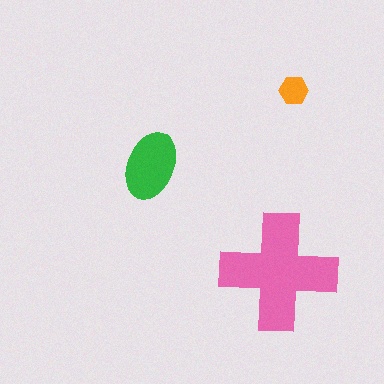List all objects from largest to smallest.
The pink cross, the green ellipse, the orange hexagon.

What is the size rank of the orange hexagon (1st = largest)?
3rd.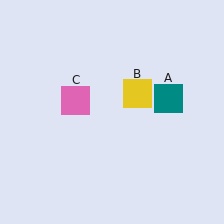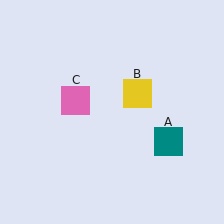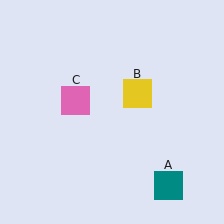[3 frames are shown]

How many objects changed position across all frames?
1 object changed position: teal square (object A).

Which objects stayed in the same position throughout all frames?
Yellow square (object B) and pink square (object C) remained stationary.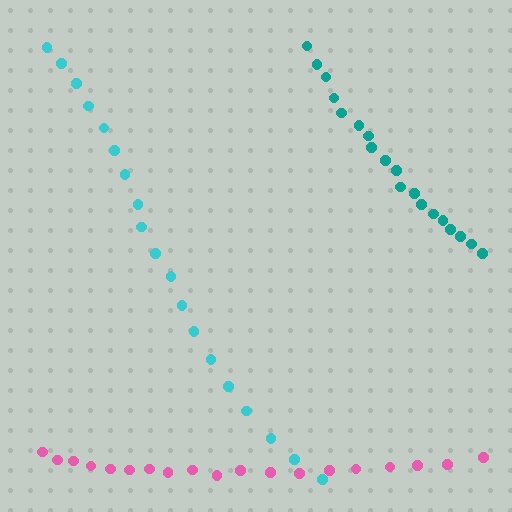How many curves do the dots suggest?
There are 3 distinct paths.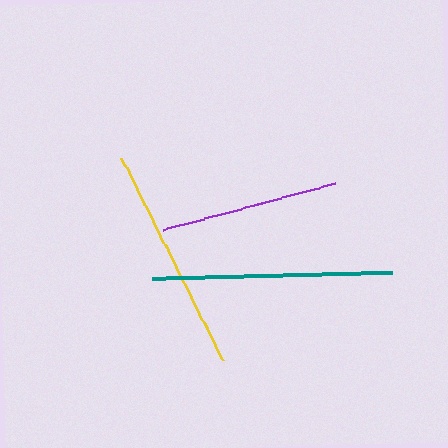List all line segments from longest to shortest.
From longest to shortest: teal, yellow, purple.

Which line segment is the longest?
The teal line is the longest at approximately 240 pixels.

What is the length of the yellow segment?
The yellow segment is approximately 227 pixels long.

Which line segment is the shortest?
The purple line is the shortest at approximately 178 pixels.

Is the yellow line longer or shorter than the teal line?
The teal line is longer than the yellow line.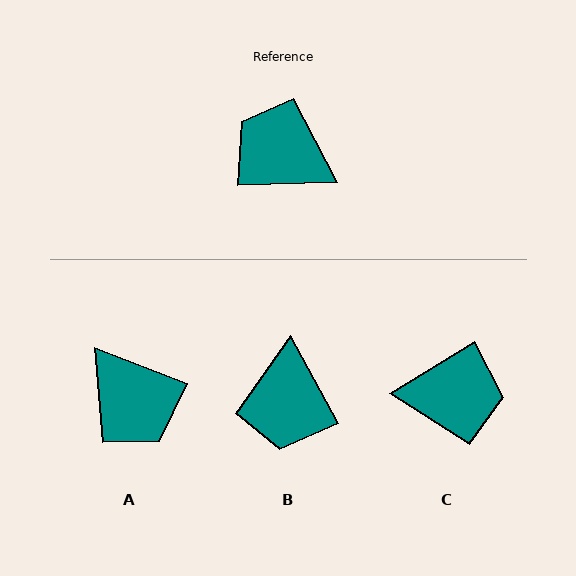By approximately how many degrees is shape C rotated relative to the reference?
Approximately 150 degrees clockwise.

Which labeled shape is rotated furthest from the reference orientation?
A, about 158 degrees away.